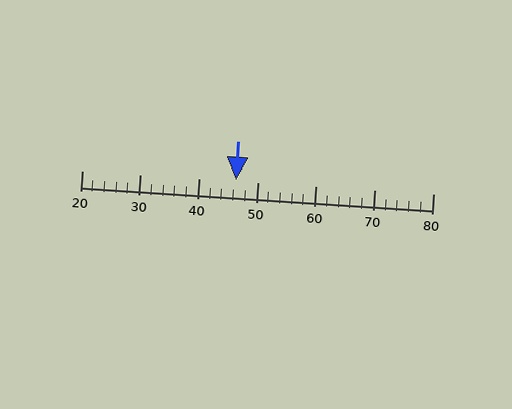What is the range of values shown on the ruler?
The ruler shows values from 20 to 80.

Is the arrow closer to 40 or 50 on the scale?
The arrow is closer to 50.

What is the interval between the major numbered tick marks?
The major tick marks are spaced 10 units apart.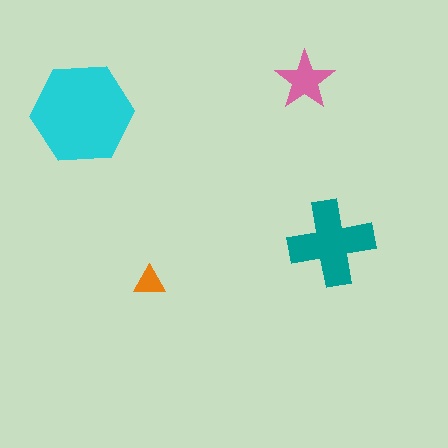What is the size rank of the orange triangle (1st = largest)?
4th.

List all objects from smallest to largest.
The orange triangle, the pink star, the teal cross, the cyan hexagon.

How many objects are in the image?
There are 4 objects in the image.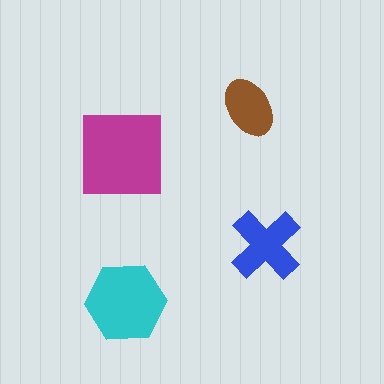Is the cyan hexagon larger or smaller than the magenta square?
Smaller.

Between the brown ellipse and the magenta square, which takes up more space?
The magenta square.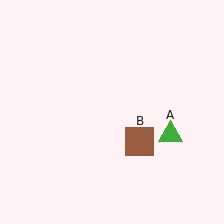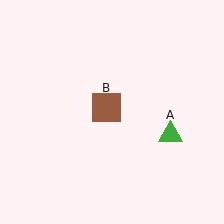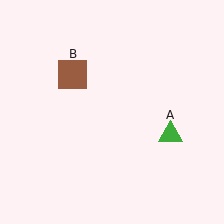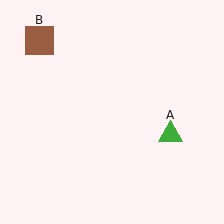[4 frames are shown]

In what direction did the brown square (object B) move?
The brown square (object B) moved up and to the left.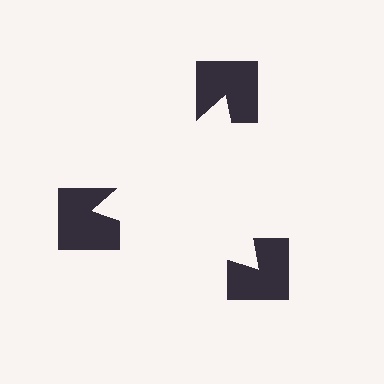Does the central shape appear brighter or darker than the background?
It typically appears slightly brighter than the background, even though no actual brightness change is drawn.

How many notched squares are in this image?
There are 3 — one at each vertex of the illusory triangle.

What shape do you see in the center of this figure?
An illusory triangle — its edges are inferred from the aligned wedge cuts in the notched squares, not physically drawn.